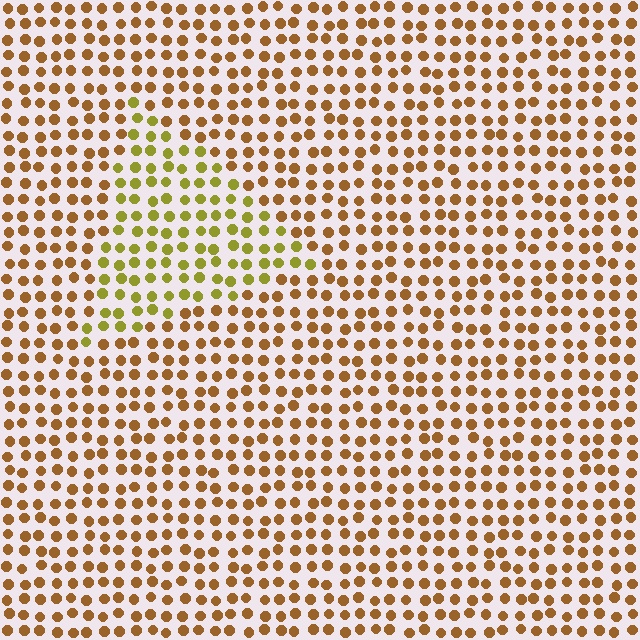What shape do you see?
I see a triangle.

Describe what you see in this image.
The image is filled with small brown elements in a uniform arrangement. A triangle-shaped region is visible where the elements are tinted to a slightly different hue, forming a subtle color boundary.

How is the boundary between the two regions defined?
The boundary is defined purely by a slight shift in hue (about 35 degrees). Spacing, size, and orientation are identical on both sides.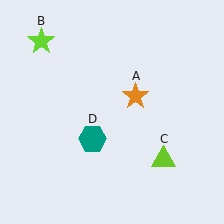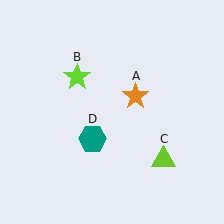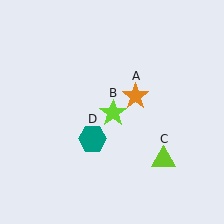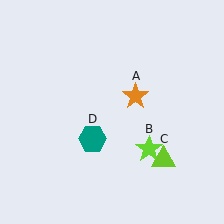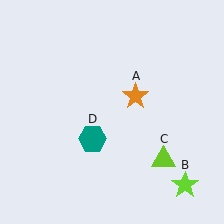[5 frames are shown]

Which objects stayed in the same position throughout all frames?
Orange star (object A) and lime triangle (object C) and teal hexagon (object D) remained stationary.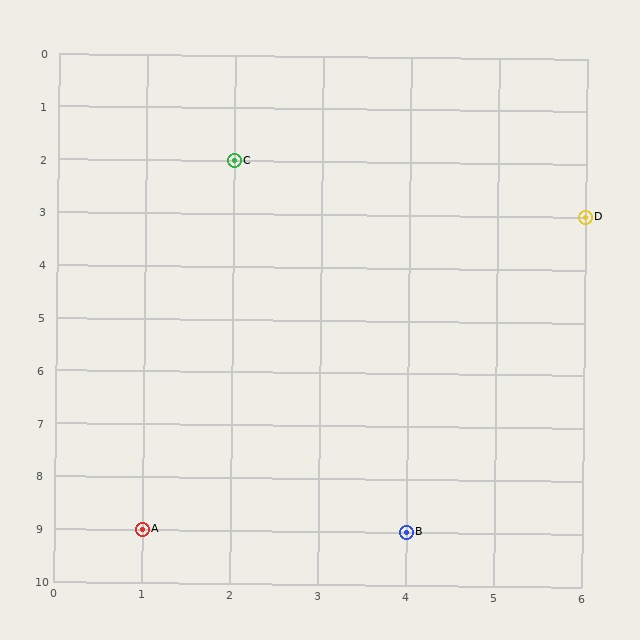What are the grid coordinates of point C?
Point C is at grid coordinates (2, 2).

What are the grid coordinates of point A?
Point A is at grid coordinates (1, 9).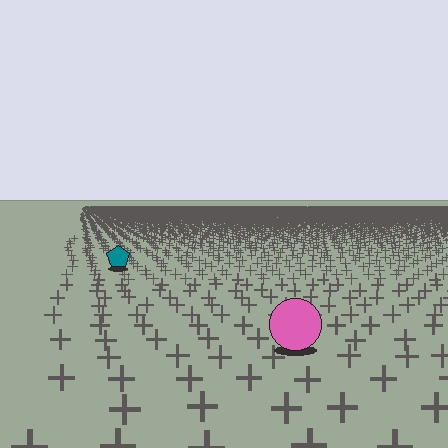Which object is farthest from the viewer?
The teal pentagon is farthest from the viewer. It appears smaller and the ground texture around it is denser.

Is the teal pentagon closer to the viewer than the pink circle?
No. The pink circle is closer — you can tell from the texture gradient: the ground texture is coarser near it.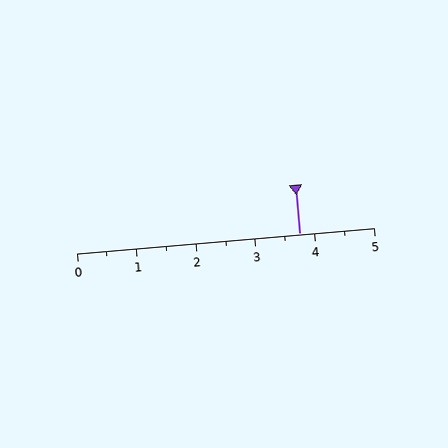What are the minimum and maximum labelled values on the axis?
The axis runs from 0 to 5.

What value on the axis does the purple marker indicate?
The marker indicates approximately 3.8.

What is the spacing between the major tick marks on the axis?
The major ticks are spaced 1 apart.